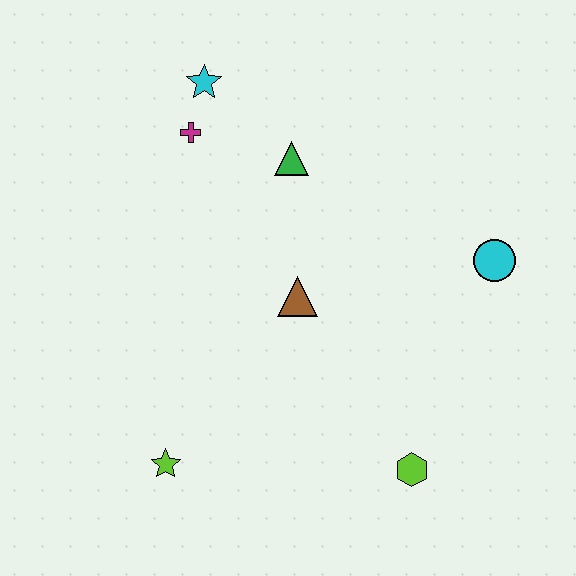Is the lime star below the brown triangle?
Yes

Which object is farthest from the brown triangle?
The cyan star is farthest from the brown triangle.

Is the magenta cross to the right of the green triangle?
No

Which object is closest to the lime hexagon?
The brown triangle is closest to the lime hexagon.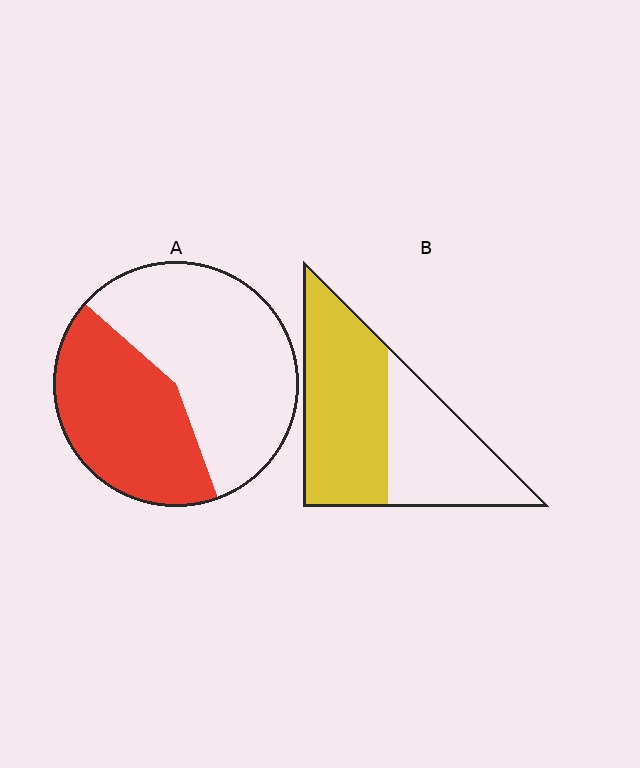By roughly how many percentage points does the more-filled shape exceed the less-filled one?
By roughly 15 percentage points (B over A).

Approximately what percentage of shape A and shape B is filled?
A is approximately 40% and B is approximately 55%.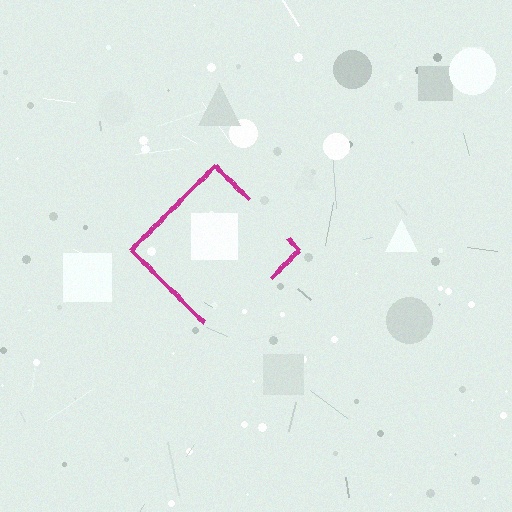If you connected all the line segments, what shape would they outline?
They would outline a diamond.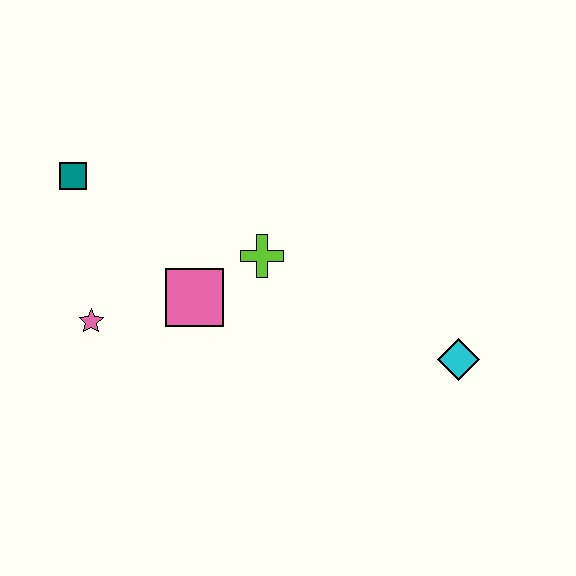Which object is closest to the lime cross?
The pink square is closest to the lime cross.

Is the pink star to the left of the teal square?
No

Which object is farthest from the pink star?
The cyan diamond is farthest from the pink star.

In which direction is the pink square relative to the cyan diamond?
The pink square is to the left of the cyan diamond.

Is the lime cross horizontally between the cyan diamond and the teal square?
Yes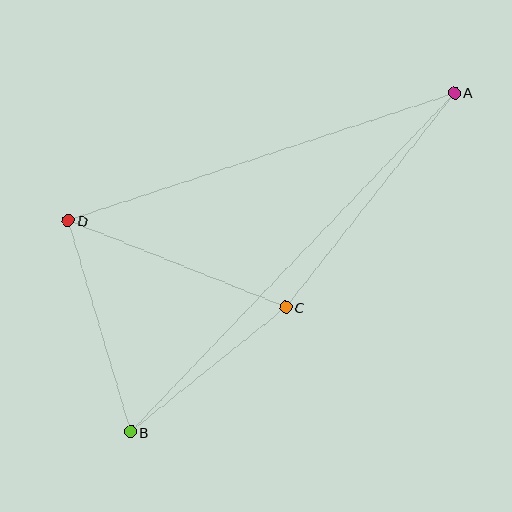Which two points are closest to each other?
Points B and C are closest to each other.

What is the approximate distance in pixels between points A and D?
The distance between A and D is approximately 407 pixels.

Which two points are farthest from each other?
Points A and B are farthest from each other.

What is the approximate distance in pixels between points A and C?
The distance between A and C is approximately 272 pixels.